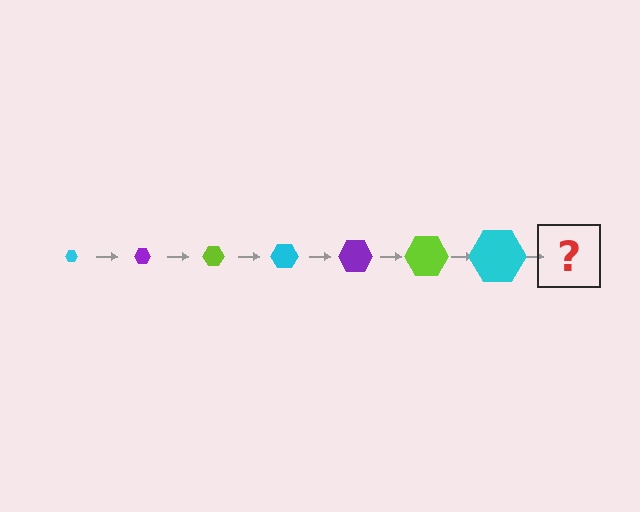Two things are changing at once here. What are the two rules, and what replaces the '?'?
The two rules are that the hexagon grows larger each step and the color cycles through cyan, purple, and lime. The '?' should be a purple hexagon, larger than the previous one.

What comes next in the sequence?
The next element should be a purple hexagon, larger than the previous one.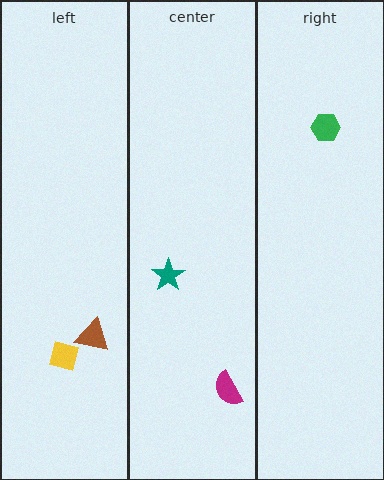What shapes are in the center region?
The magenta semicircle, the teal star.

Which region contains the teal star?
The center region.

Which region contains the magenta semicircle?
The center region.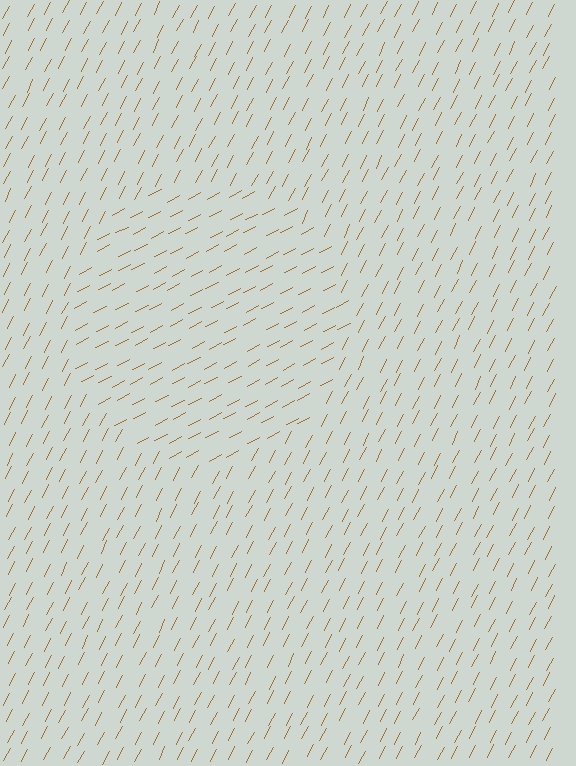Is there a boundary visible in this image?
Yes, there is a texture boundary formed by a change in line orientation.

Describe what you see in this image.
The image is filled with small brown line segments. A circle region in the image has lines oriented differently from the surrounding lines, creating a visible texture boundary.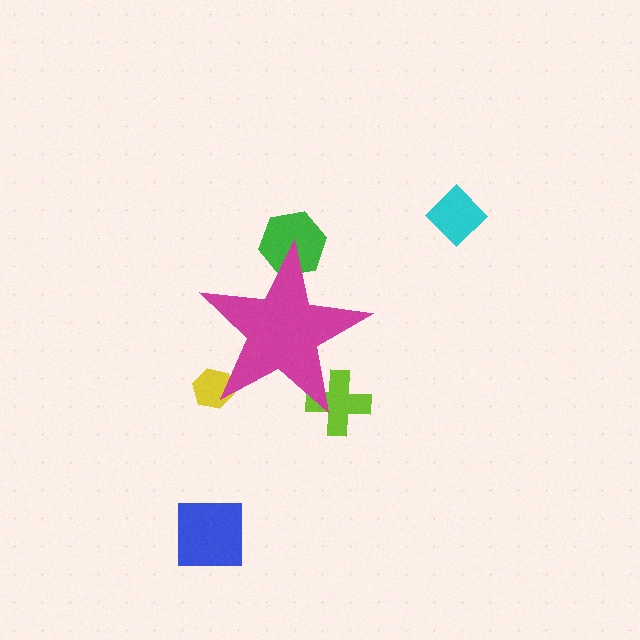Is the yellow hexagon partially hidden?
Yes, the yellow hexagon is partially hidden behind the magenta star.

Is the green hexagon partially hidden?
Yes, the green hexagon is partially hidden behind the magenta star.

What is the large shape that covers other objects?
A magenta star.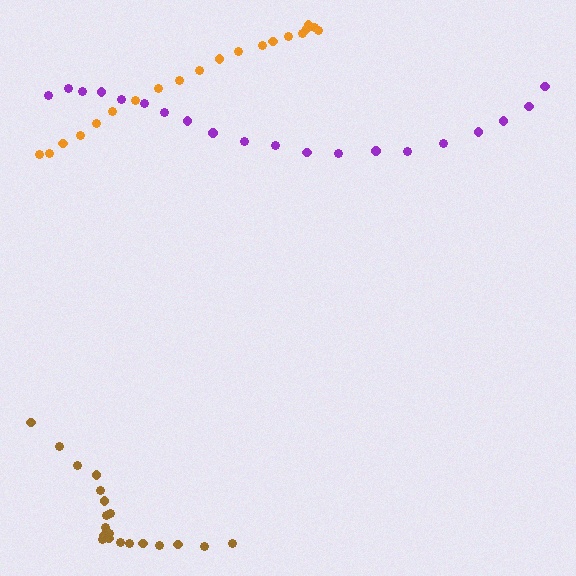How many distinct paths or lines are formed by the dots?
There are 3 distinct paths.